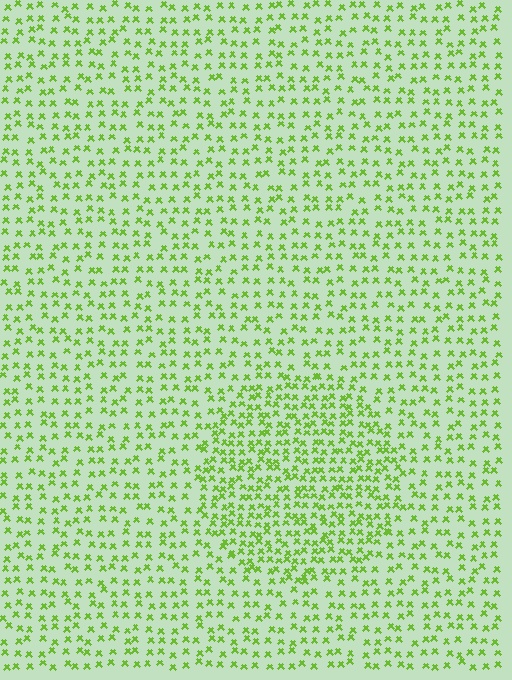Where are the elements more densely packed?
The elements are more densely packed inside the circle boundary.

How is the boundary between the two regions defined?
The boundary is defined by a change in element density (approximately 1.7x ratio). All elements are the same color, size, and shape.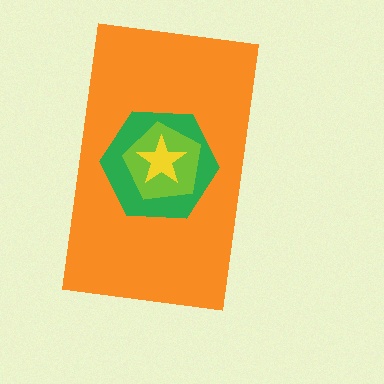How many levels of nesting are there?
4.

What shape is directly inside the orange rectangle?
The green hexagon.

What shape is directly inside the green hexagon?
The lime pentagon.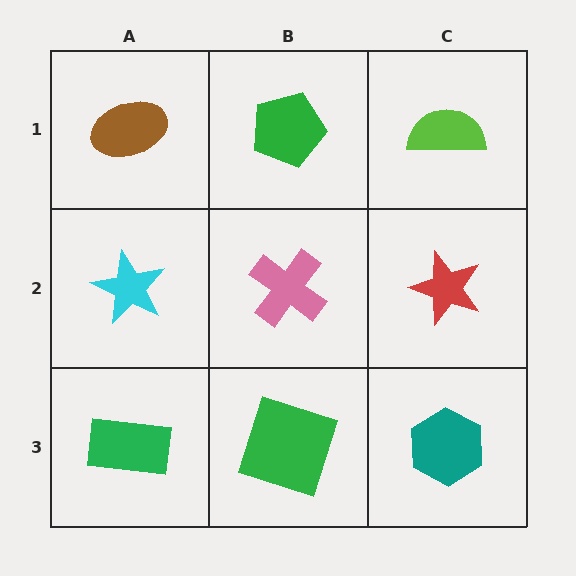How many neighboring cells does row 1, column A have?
2.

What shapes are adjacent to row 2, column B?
A green pentagon (row 1, column B), a green square (row 3, column B), a cyan star (row 2, column A), a red star (row 2, column C).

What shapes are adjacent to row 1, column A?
A cyan star (row 2, column A), a green pentagon (row 1, column B).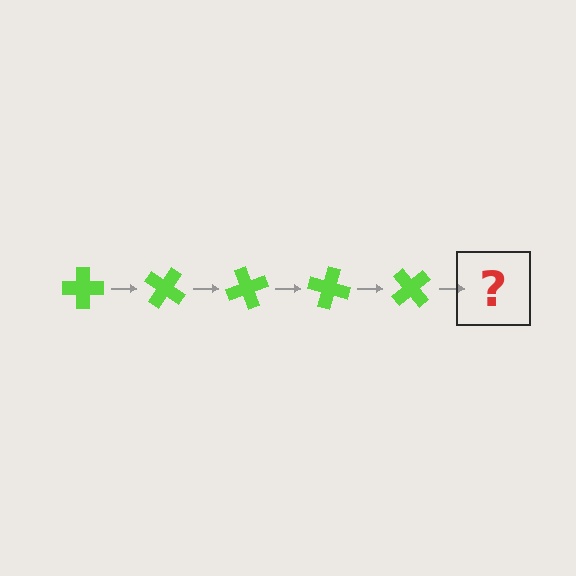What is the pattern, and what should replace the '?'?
The pattern is that the cross rotates 35 degrees each step. The '?' should be a lime cross rotated 175 degrees.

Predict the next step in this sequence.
The next step is a lime cross rotated 175 degrees.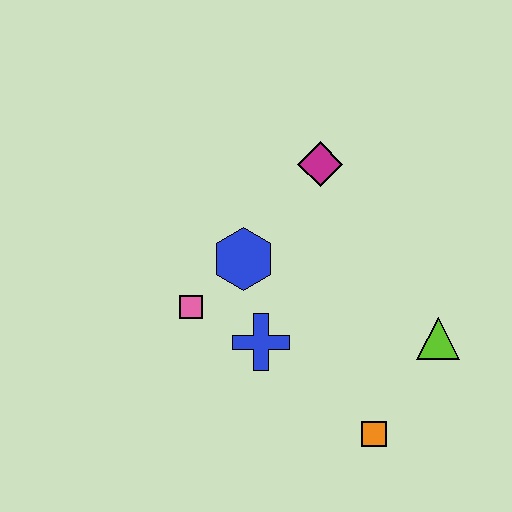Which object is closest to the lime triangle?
The orange square is closest to the lime triangle.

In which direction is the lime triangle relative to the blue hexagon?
The lime triangle is to the right of the blue hexagon.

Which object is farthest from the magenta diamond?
The orange square is farthest from the magenta diamond.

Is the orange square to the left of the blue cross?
No